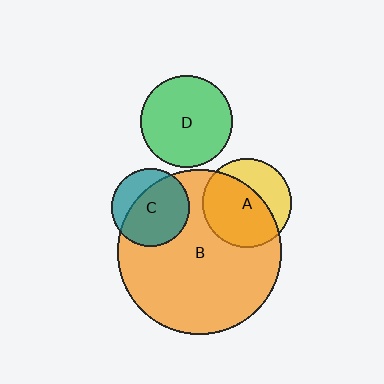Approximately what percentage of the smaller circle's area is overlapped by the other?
Approximately 70%.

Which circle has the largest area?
Circle B (orange).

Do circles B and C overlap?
Yes.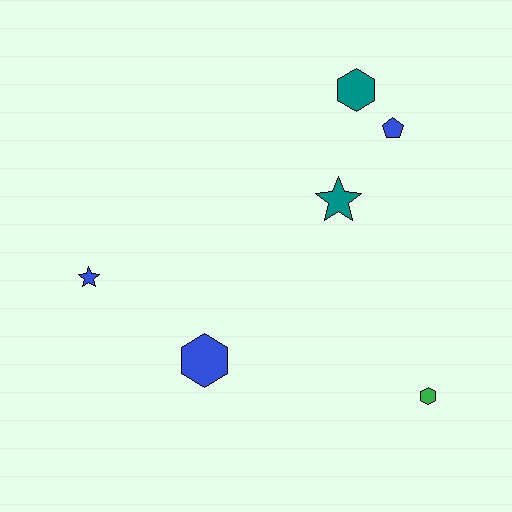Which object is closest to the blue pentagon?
The teal hexagon is closest to the blue pentagon.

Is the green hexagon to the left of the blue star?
No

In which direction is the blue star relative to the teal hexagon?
The blue star is to the left of the teal hexagon.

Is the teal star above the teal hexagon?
No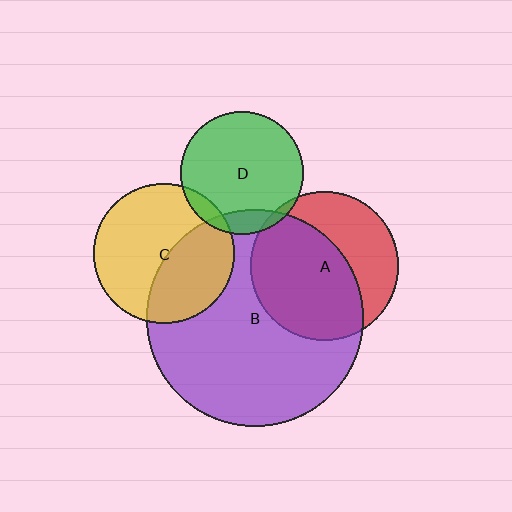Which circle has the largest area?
Circle B (purple).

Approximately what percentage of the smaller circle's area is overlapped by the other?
Approximately 60%.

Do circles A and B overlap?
Yes.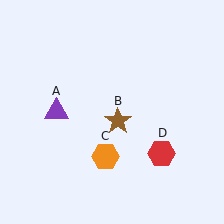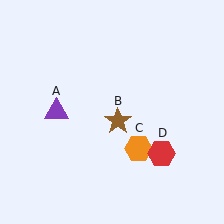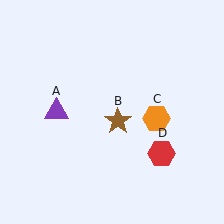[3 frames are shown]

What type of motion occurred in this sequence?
The orange hexagon (object C) rotated counterclockwise around the center of the scene.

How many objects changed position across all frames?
1 object changed position: orange hexagon (object C).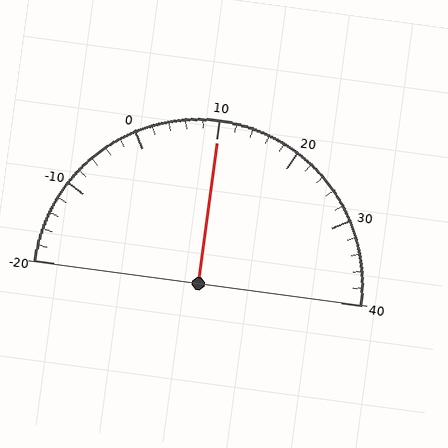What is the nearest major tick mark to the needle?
The nearest major tick mark is 10.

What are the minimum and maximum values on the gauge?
The gauge ranges from -20 to 40.